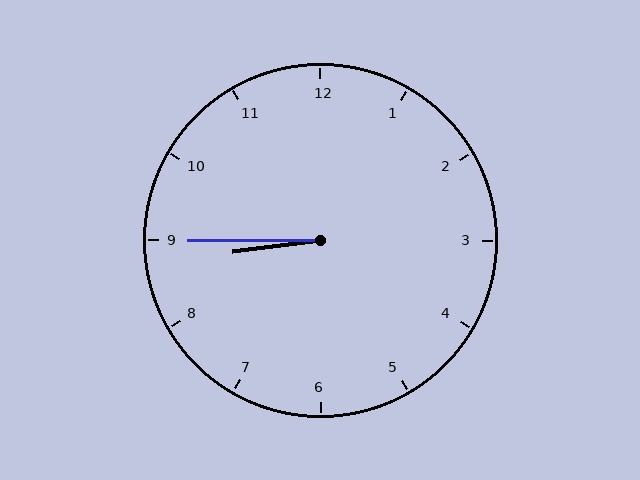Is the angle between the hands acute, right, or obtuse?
It is acute.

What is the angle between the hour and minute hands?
Approximately 8 degrees.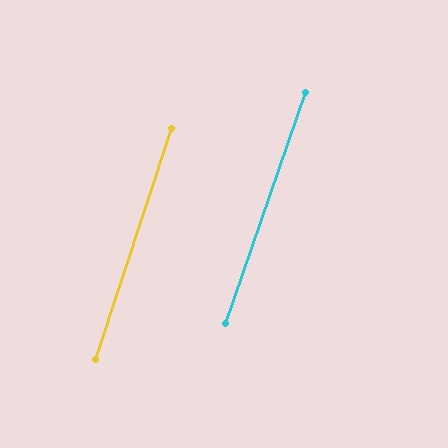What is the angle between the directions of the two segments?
Approximately 1 degree.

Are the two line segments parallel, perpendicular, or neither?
Parallel — their directions differ by only 0.8°.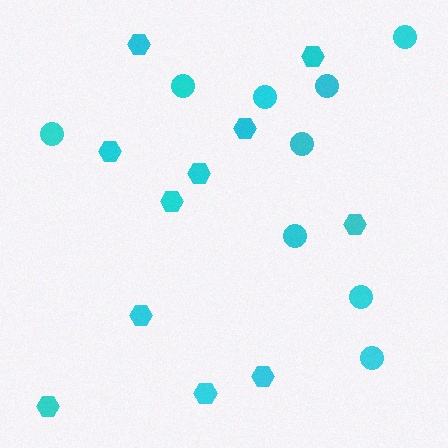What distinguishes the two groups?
There are 2 groups: one group of circles (9) and one group of hexagons (11).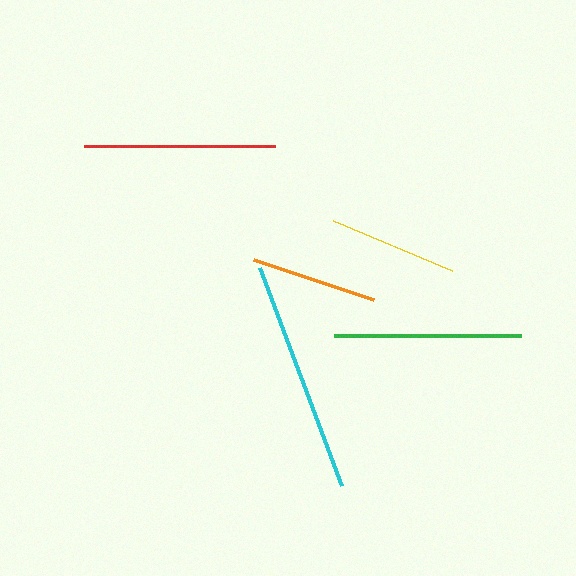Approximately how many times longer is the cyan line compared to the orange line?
The cyan line is approximately 1.8 times the length of the orange line.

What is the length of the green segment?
The green segment is approximately 188 pixels long.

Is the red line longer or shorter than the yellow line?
The red line is longer than the yellow line.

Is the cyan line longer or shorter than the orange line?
The cyan line is longer than the orange line.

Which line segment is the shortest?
The orange line is the shortest at approximately 127 pixels.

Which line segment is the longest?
The cyan line is the longest at approximately 234 pixels.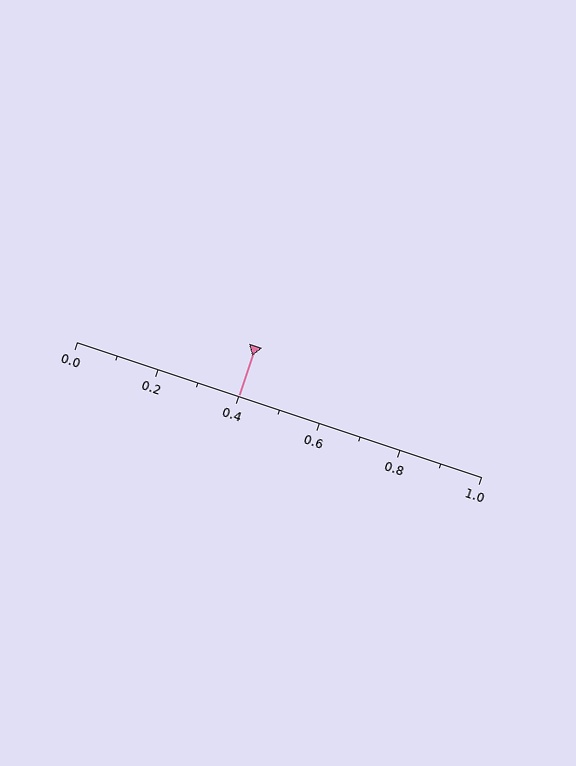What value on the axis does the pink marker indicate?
The marker indicates approximately 0.4.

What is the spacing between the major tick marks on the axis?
The major ticks are spaced 0.2 apart.